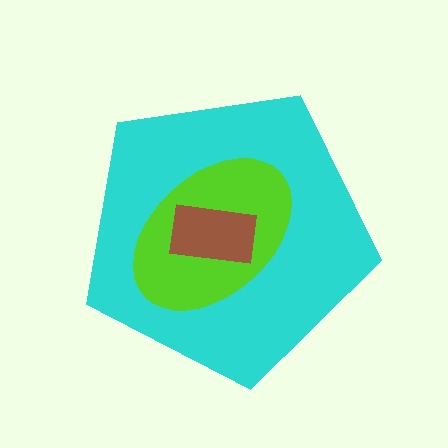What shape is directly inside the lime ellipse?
The brown rectangle.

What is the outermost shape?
The cyan pentagon.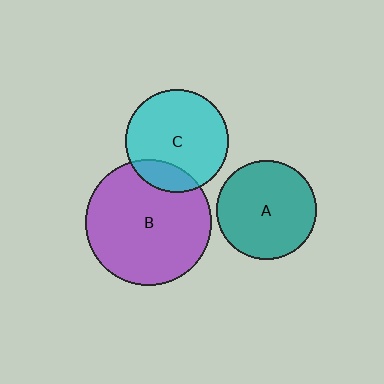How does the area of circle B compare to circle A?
Approximately 1.6 times.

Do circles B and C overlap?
Yes.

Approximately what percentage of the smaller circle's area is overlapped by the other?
Approximately 15%.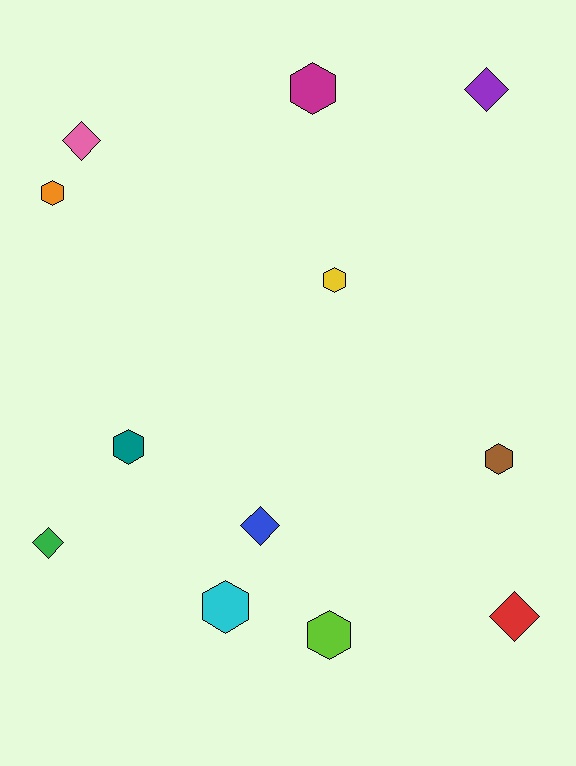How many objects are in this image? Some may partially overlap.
There are 12 objects.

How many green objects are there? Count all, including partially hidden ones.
There is 1 green object.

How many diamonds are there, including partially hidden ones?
There are 5 diamonds.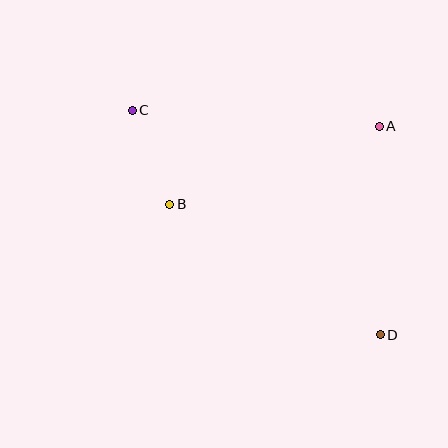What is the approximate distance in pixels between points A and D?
The distance between A and D is approximately 208 pixels.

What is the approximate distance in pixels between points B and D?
The distance between B and D is approximately 248 pixels.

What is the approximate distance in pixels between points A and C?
The distance between A and C is approximately 248 pixels.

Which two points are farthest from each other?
Points C and D are farthest from each other.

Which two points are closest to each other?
Points B and C are closest to each other.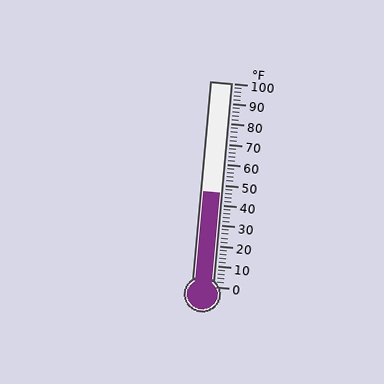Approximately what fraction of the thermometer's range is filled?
The thermometer is filled to approximately 45% of its range.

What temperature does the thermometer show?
The thermometer shows approximately 46°F.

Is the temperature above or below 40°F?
The temperature is above 40°F.